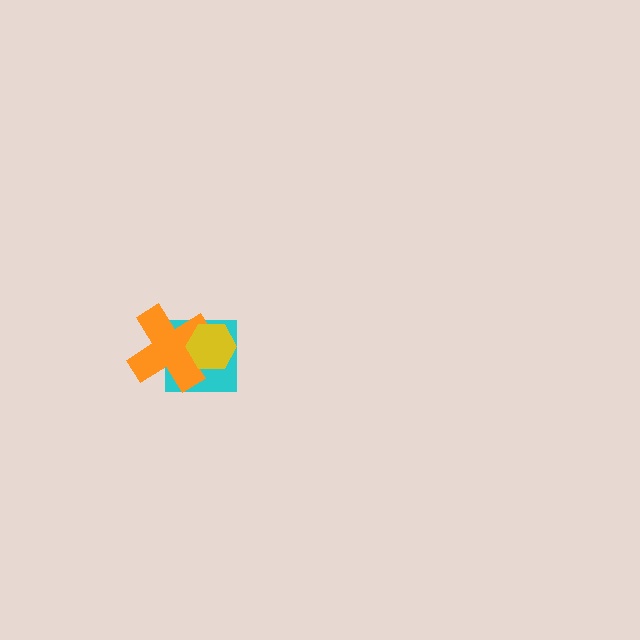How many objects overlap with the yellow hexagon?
2 objects overlap with the yellow hexagon.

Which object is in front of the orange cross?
The yellow hexagon is in front of the orange cross.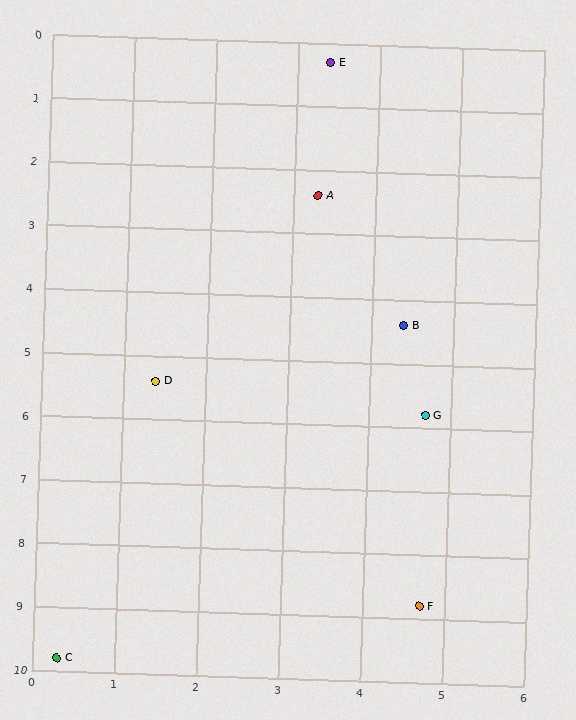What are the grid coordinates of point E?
Point E is at approximately (3.4, 0.3).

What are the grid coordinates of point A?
Point A is at approximately (3.3, 2.4).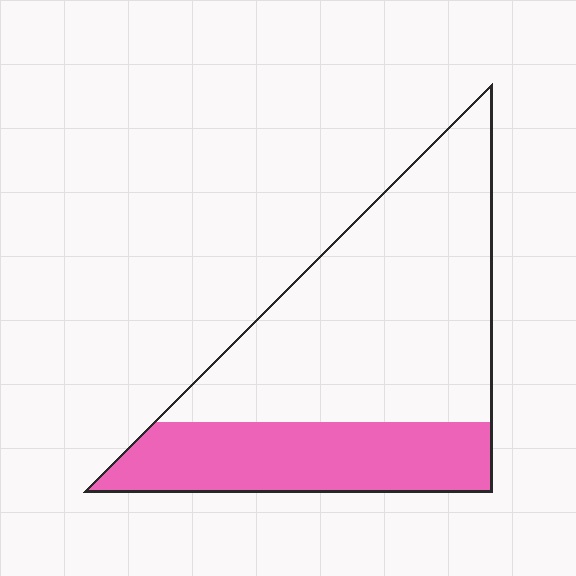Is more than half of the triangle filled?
No.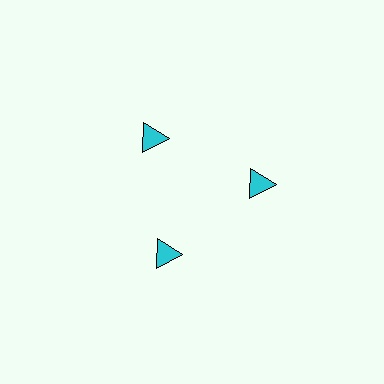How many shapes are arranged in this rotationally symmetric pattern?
There are 3 shapes, arranged in 3 groups of 1.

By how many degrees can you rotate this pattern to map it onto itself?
The pattern maps onto itself every 120 degrees of rotation.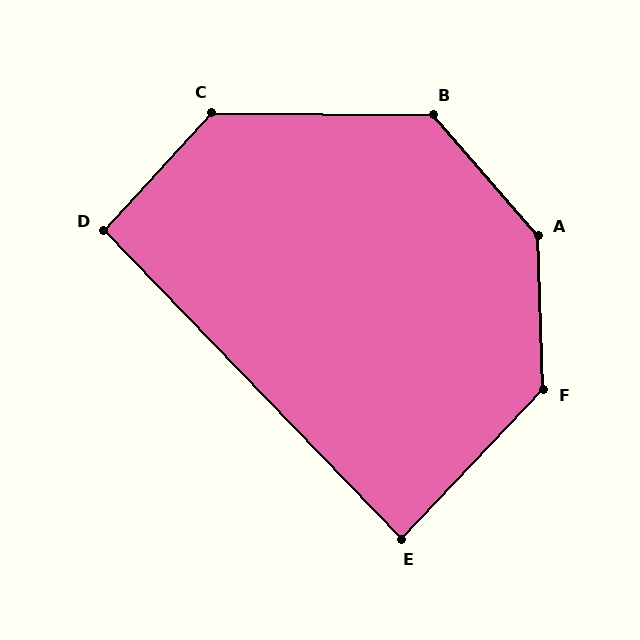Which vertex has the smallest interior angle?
E, at approximately 87 degrees.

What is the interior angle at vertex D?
Approximately 94 degrees (approximately right).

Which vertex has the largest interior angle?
A, at approximately 141 degrees.